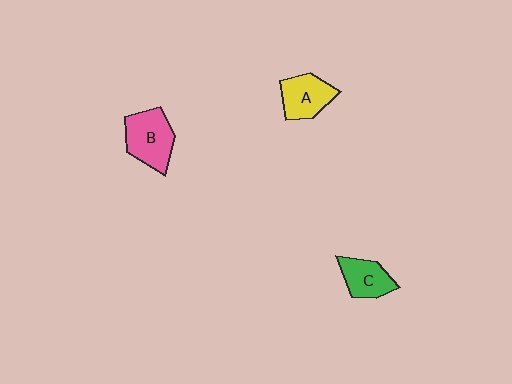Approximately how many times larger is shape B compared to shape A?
Approximately 1.2 times.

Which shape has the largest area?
Shape B (pink).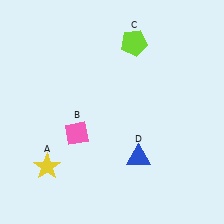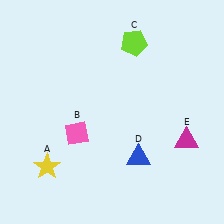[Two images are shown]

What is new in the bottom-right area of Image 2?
A magenta triangle (E) was added in the bottom-right area of Image 2.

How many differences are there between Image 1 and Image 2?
There is 1 difference between the two images.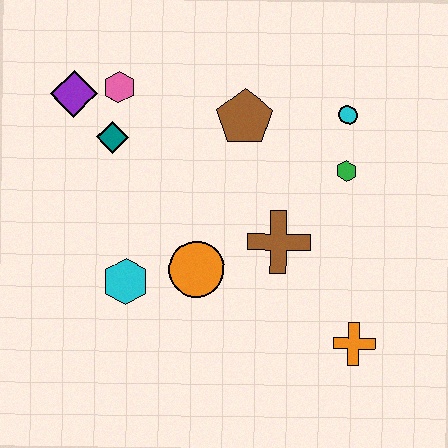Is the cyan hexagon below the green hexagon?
Yes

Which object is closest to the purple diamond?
The pink hexagon is closest to the purple diamond.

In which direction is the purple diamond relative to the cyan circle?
The purple diamond is to the left of the cyan circle.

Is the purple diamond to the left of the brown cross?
Yes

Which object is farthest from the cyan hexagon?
The cyan circle is farthest from the cyan hexagon.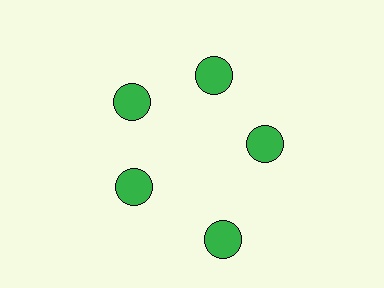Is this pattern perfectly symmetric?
No. The 5 green circles are arranged in a ring, but one element near the 5 o'clock position is pushed outward from the center, breaking the 5-fold rotational symmetry.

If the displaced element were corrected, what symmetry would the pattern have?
It would have 5-fold rotational symmetry — the pattern would map onto itself every 72 degrees.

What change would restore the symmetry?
The symmetry would be restored by moving it inward, back onto the ring so that all 5 circles sit at equal angles and equal distance from the center.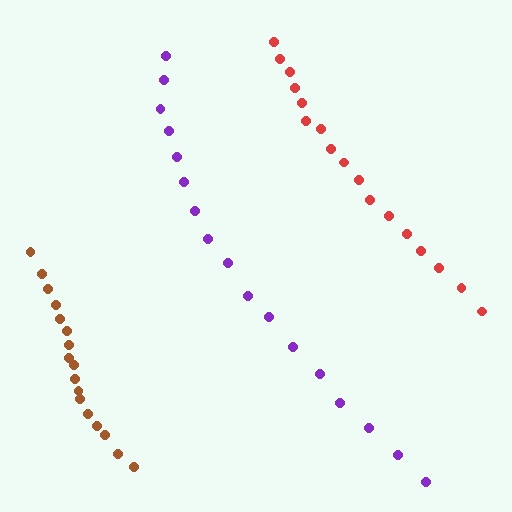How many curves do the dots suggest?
There are 3 distinct paths.